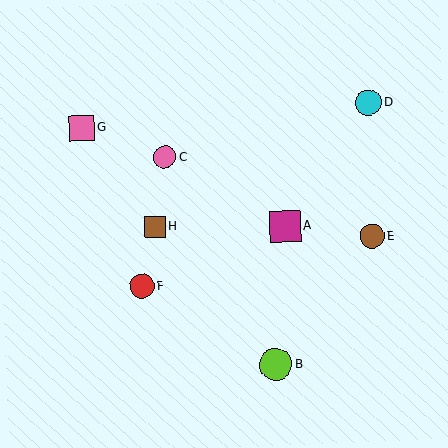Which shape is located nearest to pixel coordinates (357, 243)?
The brown circle (labeled E) at (372, 236) is nearest to that location.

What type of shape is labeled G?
Shape G is a pink square.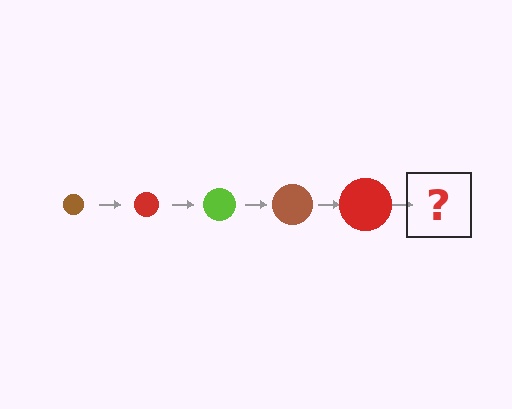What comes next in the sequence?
The next element should be a lime circle, larger than the previous one.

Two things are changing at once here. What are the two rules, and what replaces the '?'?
The two rules are that the circle grows larger each step and the color cycles through brown, red, and lime. The '?' should be a lime circle, larger than the previous one.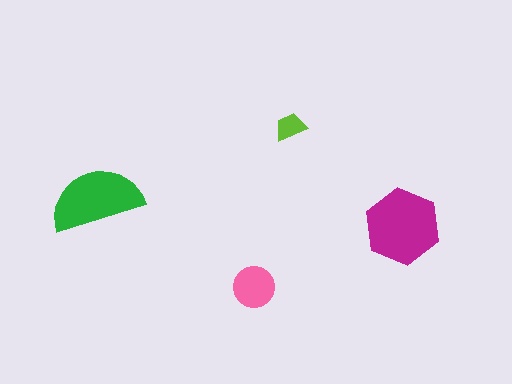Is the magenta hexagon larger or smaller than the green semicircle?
Larger.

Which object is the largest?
The magenta hexagon.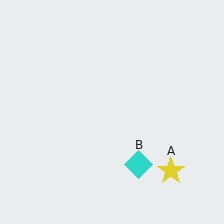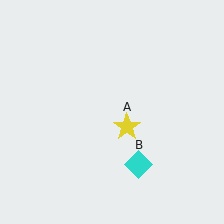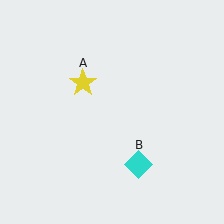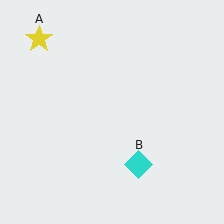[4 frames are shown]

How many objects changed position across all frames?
1 object changed position: yellow star (object A).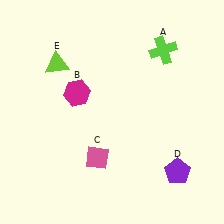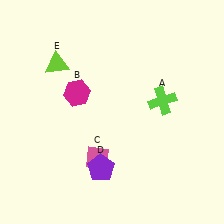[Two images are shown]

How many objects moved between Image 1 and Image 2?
2 objects moved between the two images.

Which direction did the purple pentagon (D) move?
The purple pentagon (D) moved left.